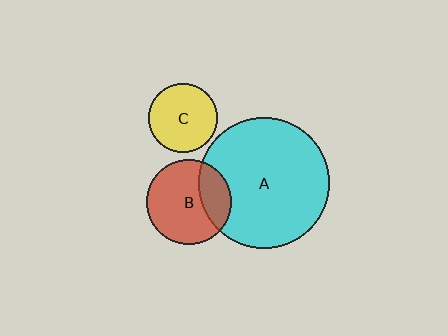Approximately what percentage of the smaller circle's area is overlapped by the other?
Approximately 25%.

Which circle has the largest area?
Circle A (cyan).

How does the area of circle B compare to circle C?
Approximately 1.5 times.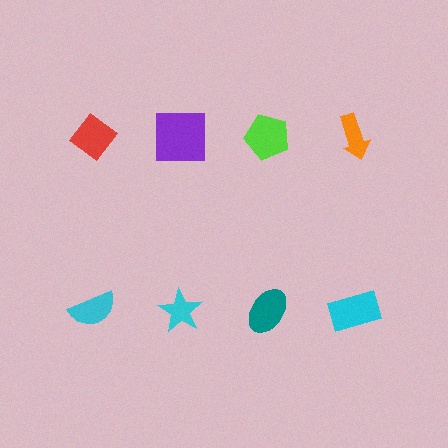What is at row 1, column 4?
An orange arrow.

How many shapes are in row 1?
4 shapes.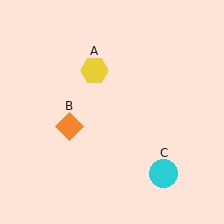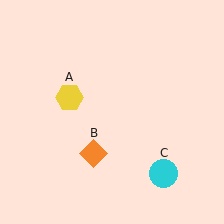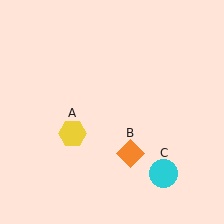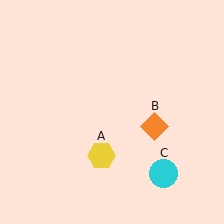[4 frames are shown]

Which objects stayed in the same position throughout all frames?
Cyan circle (object C) remained stationary.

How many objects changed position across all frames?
2 objects changed position: yellow hexagon (object A), orange diamond (object B).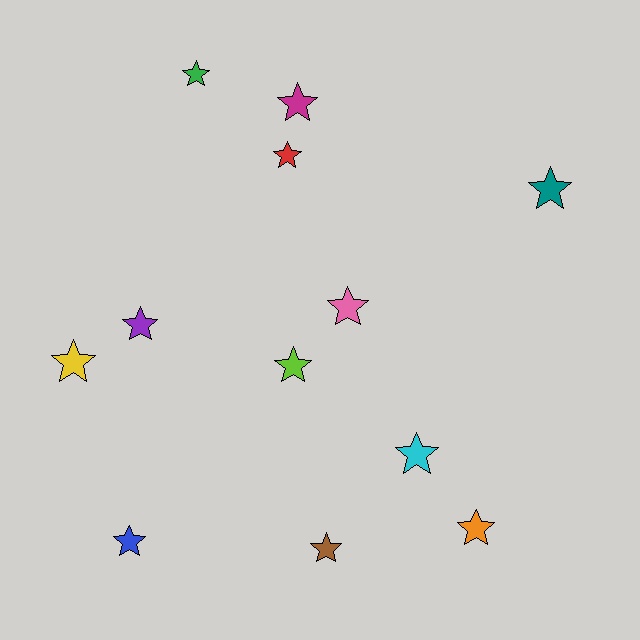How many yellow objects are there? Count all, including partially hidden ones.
There is 1 yellow object.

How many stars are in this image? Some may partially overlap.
There are 12 stars.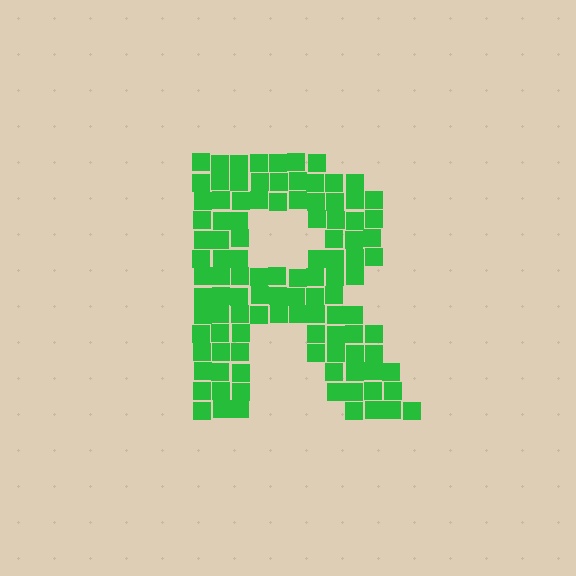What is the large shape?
The large shape is the letter R.